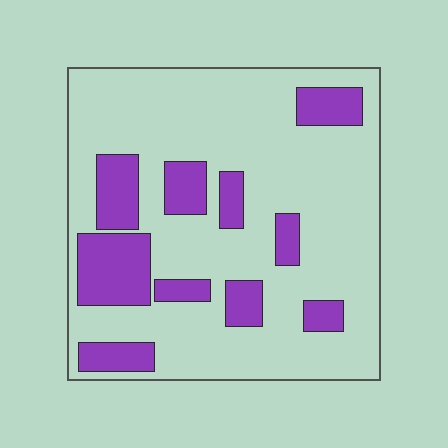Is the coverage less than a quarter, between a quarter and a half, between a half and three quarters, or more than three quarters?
Less than a quarter.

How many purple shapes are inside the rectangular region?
10.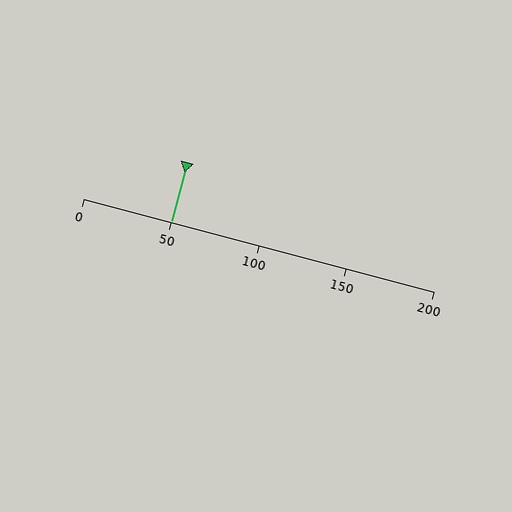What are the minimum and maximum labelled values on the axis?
The axis runs from 0 to 200.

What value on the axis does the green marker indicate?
The marker indicates approximately 50.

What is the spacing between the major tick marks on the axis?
The major ticks are spaced 50 apart.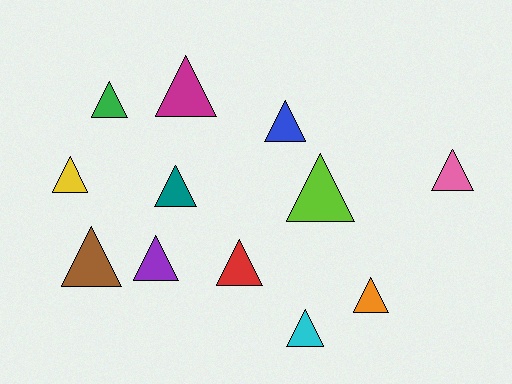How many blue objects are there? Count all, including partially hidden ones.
There is 1 blue object.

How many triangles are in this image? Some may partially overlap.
There are 12 triangles.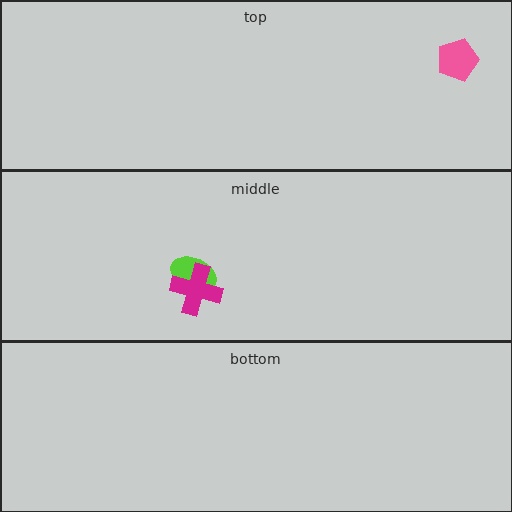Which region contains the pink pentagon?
The top region.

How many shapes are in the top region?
1.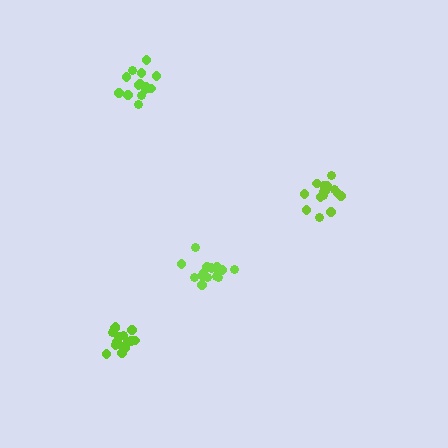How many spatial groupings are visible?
There are 4 spatial groupings.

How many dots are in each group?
Group 1: 14 dots, Group 2: 15 dots, Group 3: 15 dots, Group 4: 18 dots (62 total).